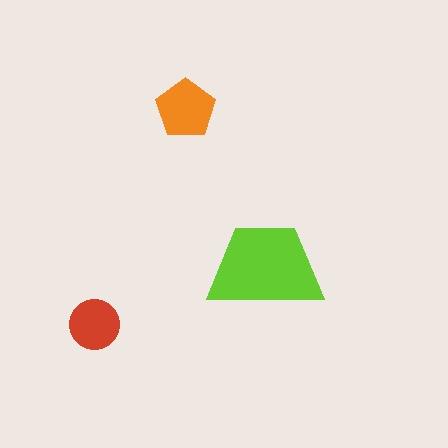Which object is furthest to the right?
The lime trapezoid is rightmost.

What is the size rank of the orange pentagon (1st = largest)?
2nd.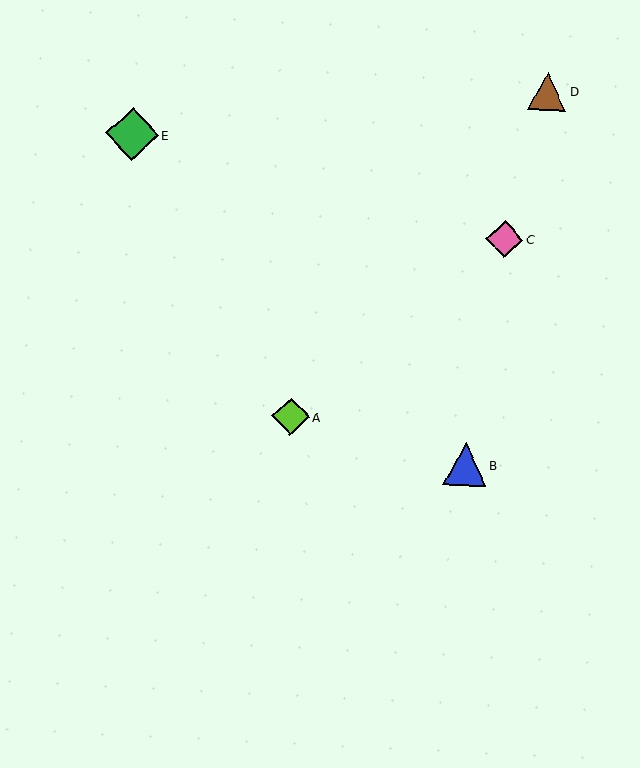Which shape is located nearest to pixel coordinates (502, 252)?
The pink diamond (labeled C) at (505, 239) is nearest to that location.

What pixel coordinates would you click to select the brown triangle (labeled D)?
Click at (547, 91) to select the brown triangle D.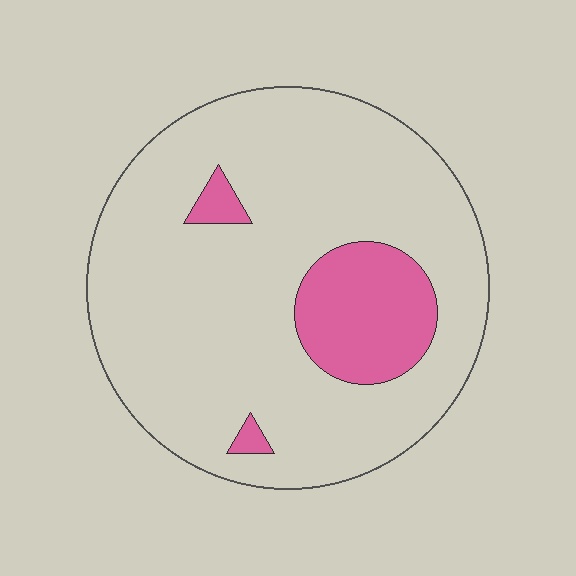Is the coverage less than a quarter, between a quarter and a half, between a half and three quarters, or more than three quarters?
Less than a quarter.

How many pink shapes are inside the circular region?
3.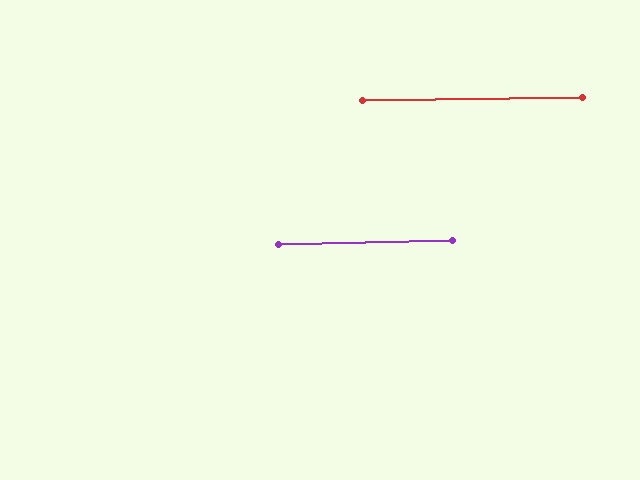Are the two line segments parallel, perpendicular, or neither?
Parallel — their directions differ by only 0.8°.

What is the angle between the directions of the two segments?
Approximately 1 degree.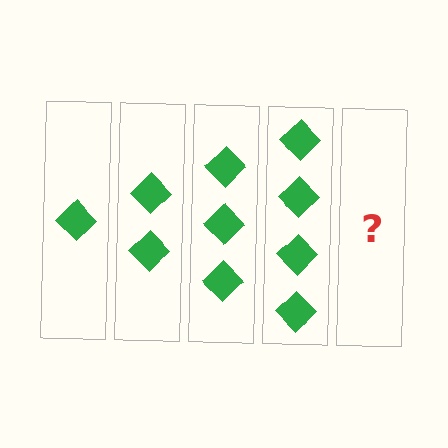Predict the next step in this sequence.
The next step is 5 diamonds.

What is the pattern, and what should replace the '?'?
The pattern is that each step adds one more diamond. The '?' should be 5 diamonds.